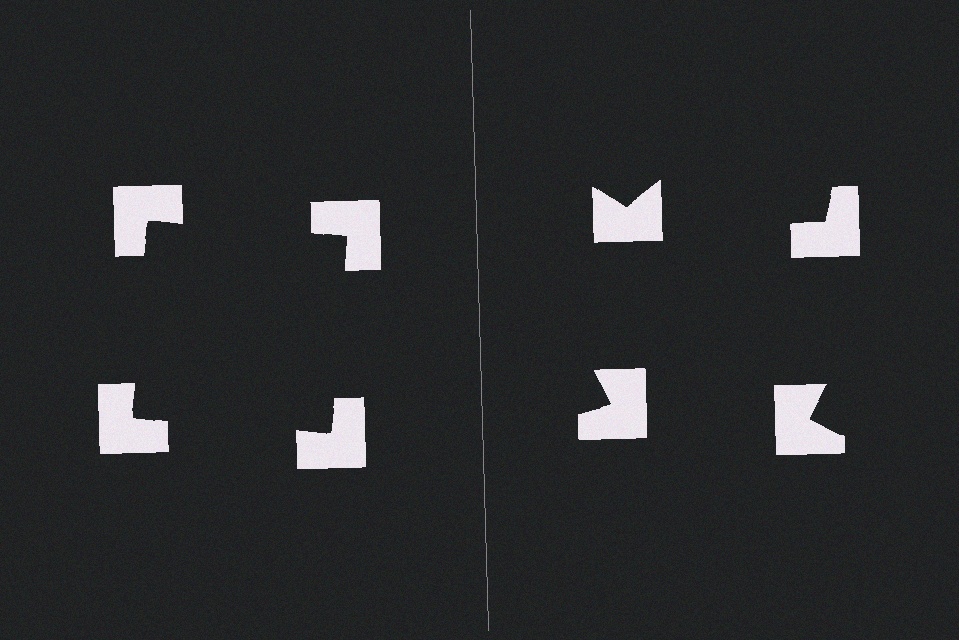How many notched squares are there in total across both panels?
8 — 4 on each side.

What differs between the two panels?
The notched squares are positioned identically on both sides; only the wedge orientations differ. On the left they align to a square; on the right they are misaligned.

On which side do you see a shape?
An illusory square appears on the left side. On the right side the wedge cuts are rotated, so no coherent shape forms.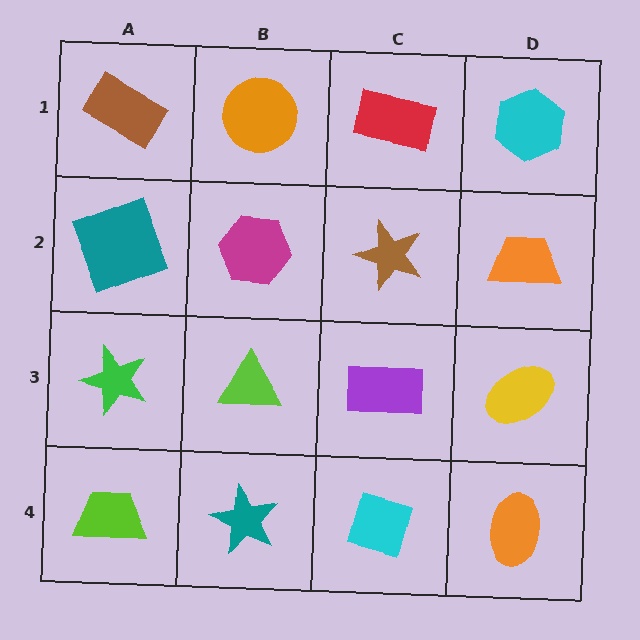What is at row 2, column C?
A brown star.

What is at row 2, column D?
An orange trapezoid.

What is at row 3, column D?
A yellow ellipse.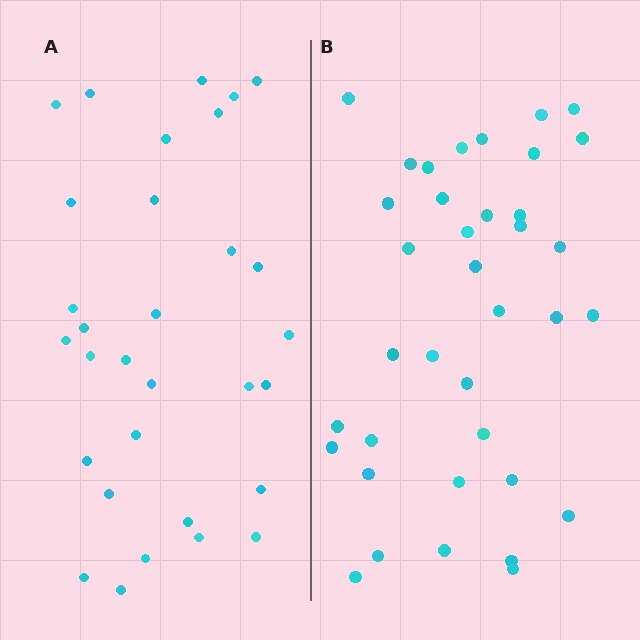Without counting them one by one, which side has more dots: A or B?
Region B (the right region) has more dots.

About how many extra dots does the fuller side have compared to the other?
Region B has about 6 more dots than region A.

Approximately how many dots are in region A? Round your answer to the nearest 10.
About 30 dots. (The exact count is 31, which rounds to 30.)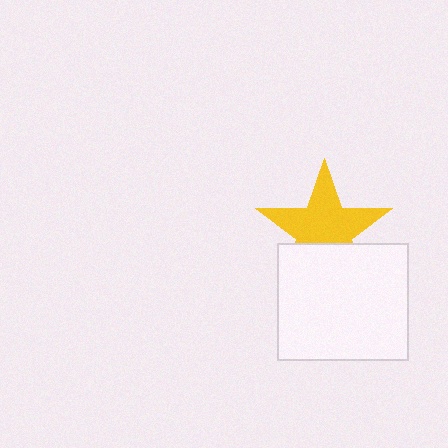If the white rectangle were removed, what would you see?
You would see the complete yellow star.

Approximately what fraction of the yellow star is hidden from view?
Roughly 33% of the yellow star is hidden behind the white rectangle.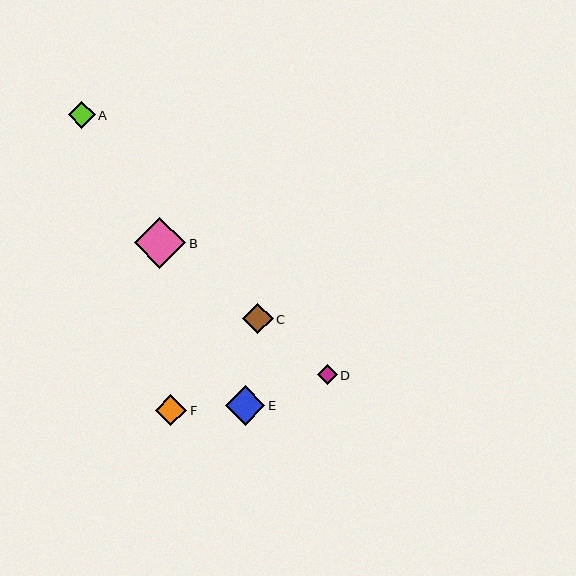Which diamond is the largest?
Diamond B is the largest with a size of approximately 52 pixels.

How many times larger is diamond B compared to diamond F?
Diamond B is approximately 1.6 times the size of diamond F.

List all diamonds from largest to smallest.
From largest to smallest: B, E, F, C, A, D.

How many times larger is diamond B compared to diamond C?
Diamond B is approximately 1.7 times the size of diamond C.